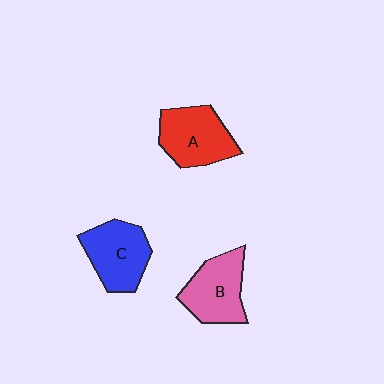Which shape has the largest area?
Shape A (red).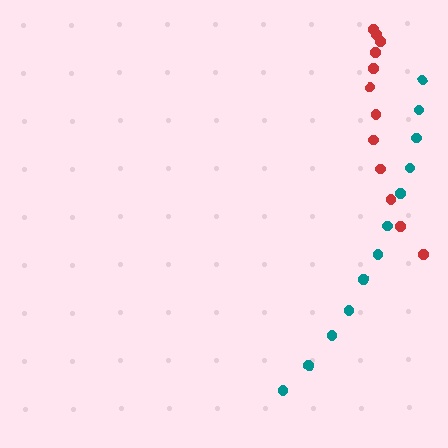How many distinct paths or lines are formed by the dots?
There are 2 distinct paths.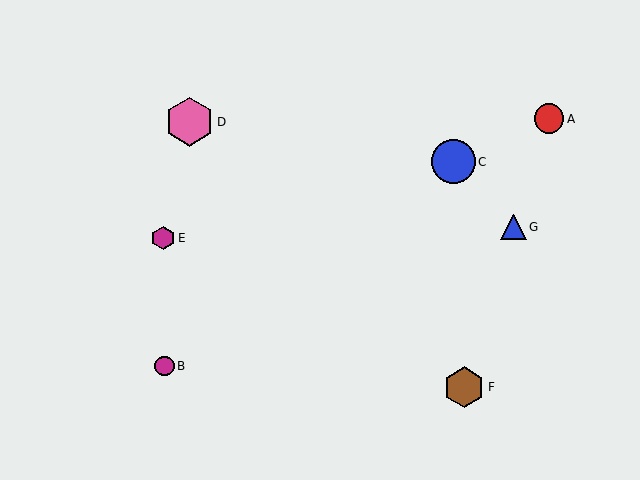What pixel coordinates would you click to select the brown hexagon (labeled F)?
Click at (464, 387) to select the brown hexagon F.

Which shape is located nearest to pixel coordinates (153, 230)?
The magenta hexagon (labeled E) at (163, 238) is nearest to that location.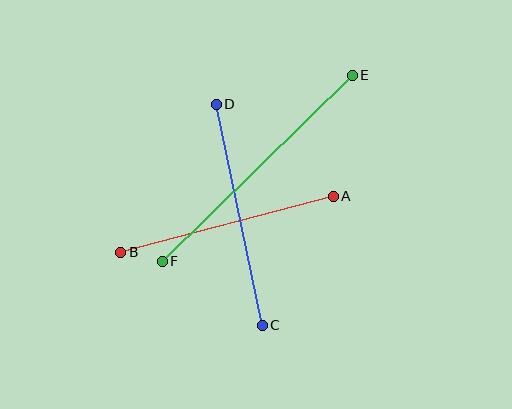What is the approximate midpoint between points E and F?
The midpoint is at approximately (257, 168) pixels.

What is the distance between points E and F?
The distance is approximately 266 pixels.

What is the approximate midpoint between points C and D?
The midpoint is at approximately (239, 215) pixels.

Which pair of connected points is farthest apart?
Points E and F are farthest apart.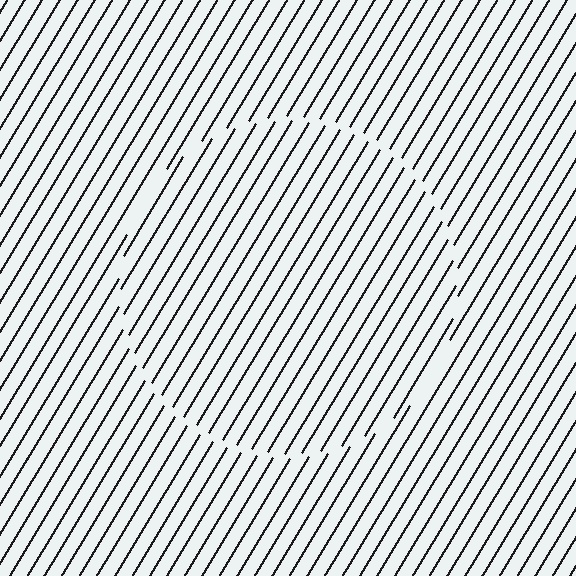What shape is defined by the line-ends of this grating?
An illusory circle. The interior of the shape contains the same grating, shifted by half a period — the contour is defined by the phase discontinuity where line-ends from the inner and outer gratings abut.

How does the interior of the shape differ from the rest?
The interior of the shape contains the same grating, shifted by half a period — the contour is defined by the phase discontinuity where line-ends from the inner and outer gratings abut.